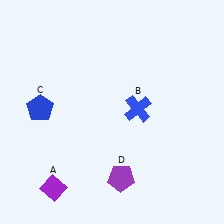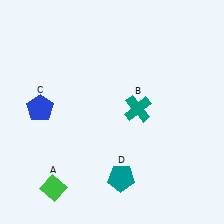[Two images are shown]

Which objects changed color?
A changed from purple to green. B changed from blue to teal. D changed from purple to teal.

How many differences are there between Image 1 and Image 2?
There are 3 differences between the two images.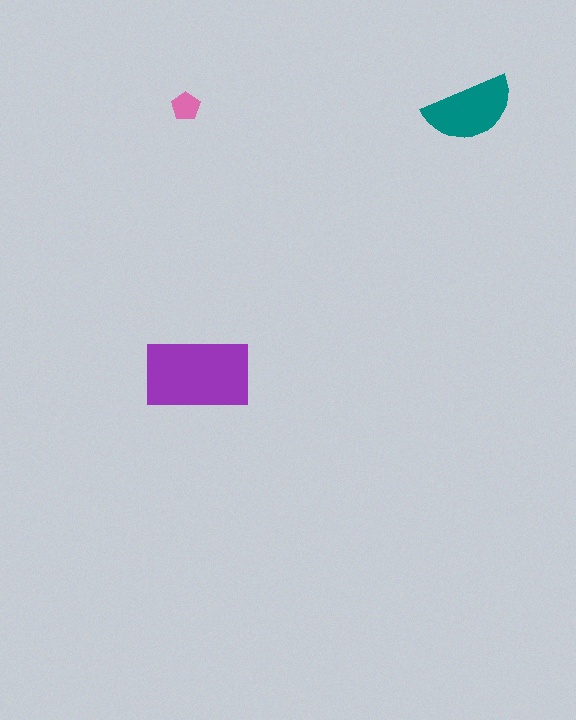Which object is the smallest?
The pink pentagon.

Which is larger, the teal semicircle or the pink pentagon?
The teal semicircle.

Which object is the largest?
The purple rectangle.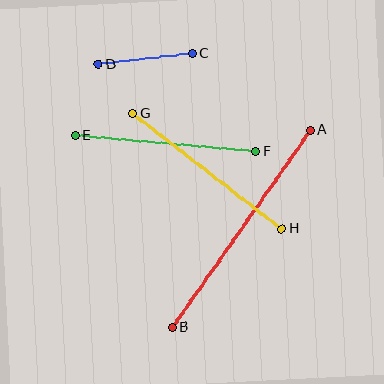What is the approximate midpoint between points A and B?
The midpoint is at approximately (241, 229) pixels.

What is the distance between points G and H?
The distance is approximately 188 pixels.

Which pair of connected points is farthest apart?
Points A and B are farthest apart.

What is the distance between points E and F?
The distance is approximately 181 pixels.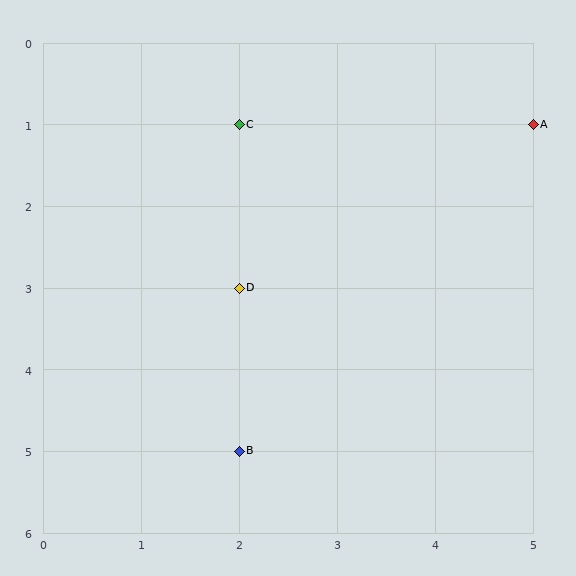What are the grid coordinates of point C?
Point C is at grid coordinates (2, 1).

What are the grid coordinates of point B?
Point B is at grid coordinates (2, 5).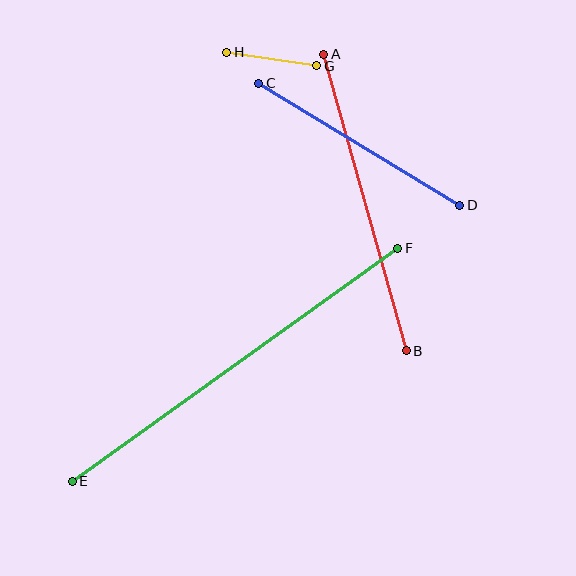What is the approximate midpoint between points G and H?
The midpoint is at approximately (272, 59) pixels.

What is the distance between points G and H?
The distance is approximately 91 pixels.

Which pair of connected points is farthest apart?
Points E and F are farthest apart.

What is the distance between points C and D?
The distance is approximately 235 pixels.